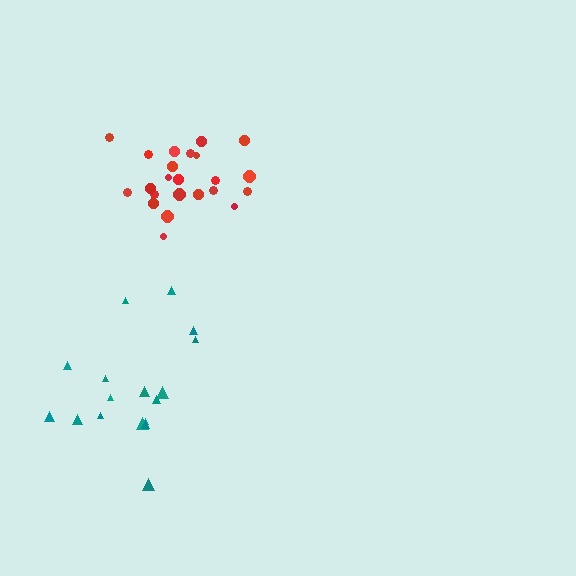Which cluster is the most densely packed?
Red.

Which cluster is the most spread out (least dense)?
Teal.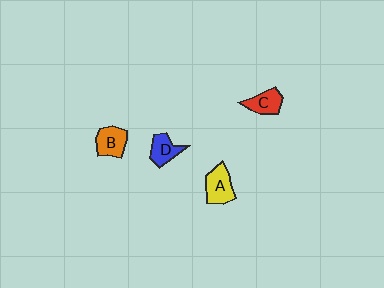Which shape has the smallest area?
Shape D (blue).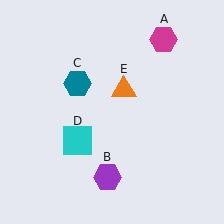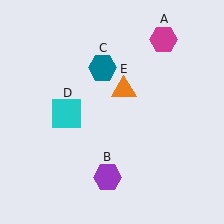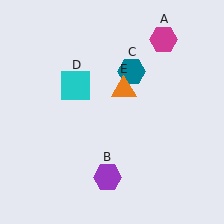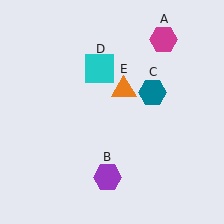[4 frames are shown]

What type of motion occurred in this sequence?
The teal hexagon (object C), cyan square (object D) rotated clockwise around the center of the scene.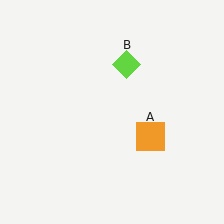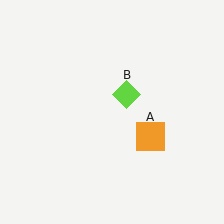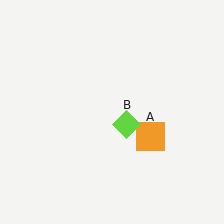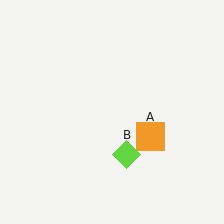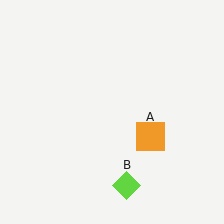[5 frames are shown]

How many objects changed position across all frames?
1 object changed position: lime diamond (object B).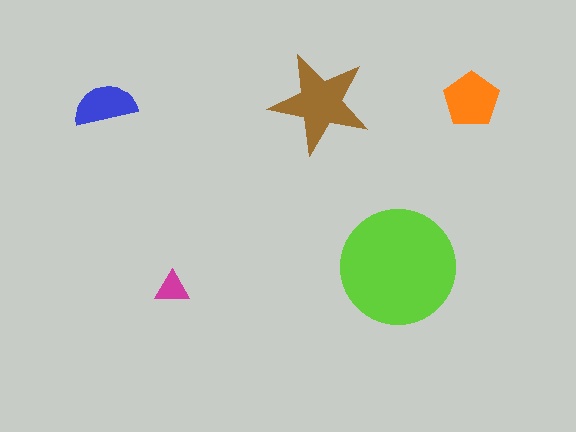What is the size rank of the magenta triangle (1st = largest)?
5th.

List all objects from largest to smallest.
The lime circle, the brown star, the orange pentagon, the blue semicircle, the magenta triangle.